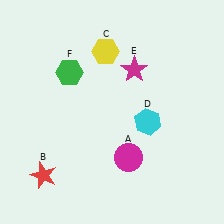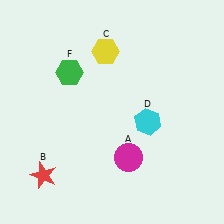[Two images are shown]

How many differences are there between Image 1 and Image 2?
There is 1 difference between the two images.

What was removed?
The magenta star (E) was removed in Image 2.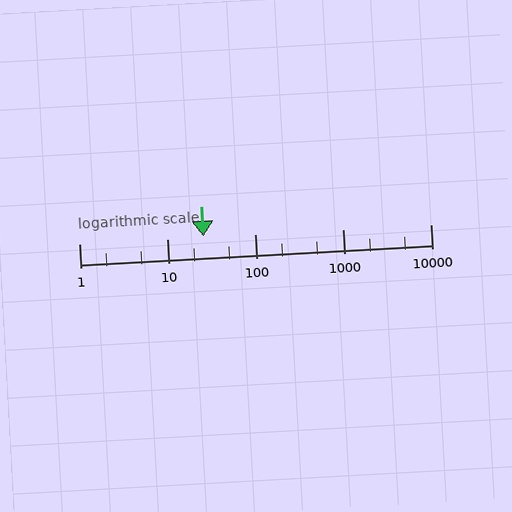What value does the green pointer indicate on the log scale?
The pointer indicates approximately 26.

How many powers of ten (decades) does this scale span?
The scale spans 4 decades, from 1 to 10000.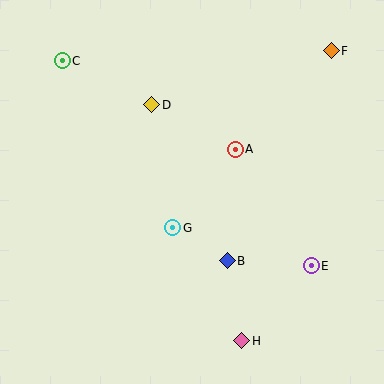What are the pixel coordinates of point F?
Point F is at (331, 51).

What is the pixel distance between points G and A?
The distance between G and A is 100 pixels.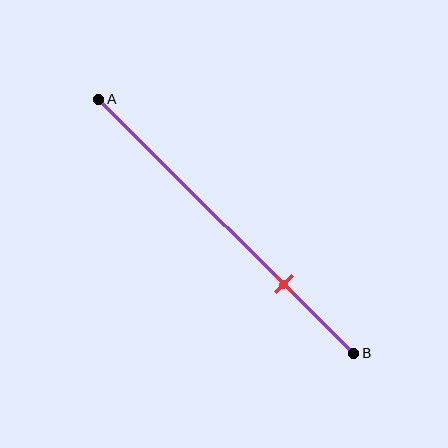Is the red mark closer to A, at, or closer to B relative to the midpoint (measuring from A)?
The red mark is closer to point B than the midpoint of segment AB.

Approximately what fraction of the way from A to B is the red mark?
The red mark is approximately 75% of the way from A to B.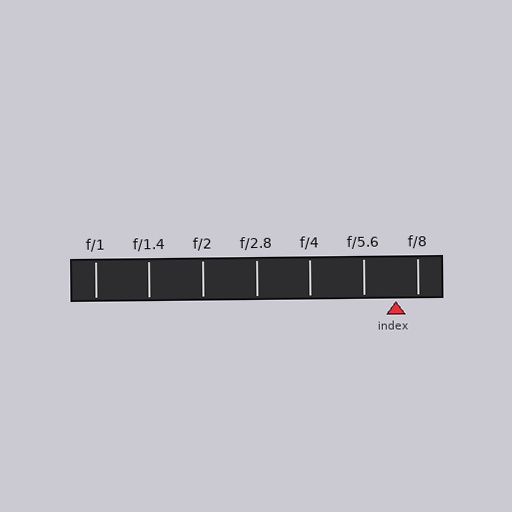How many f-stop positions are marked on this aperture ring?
There are 7 f-stop positions marked.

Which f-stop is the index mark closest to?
The index mark is closest to f/8.